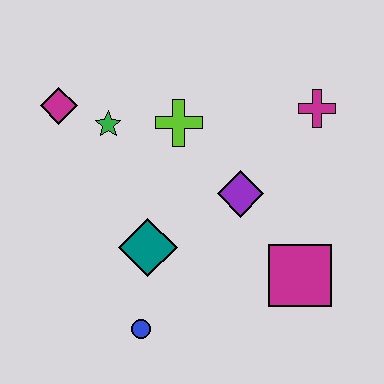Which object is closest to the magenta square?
The purple diamond is closest to the magenta square.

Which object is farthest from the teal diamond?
The magenta cross is farthest from the teal diamond.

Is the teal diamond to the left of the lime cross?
Yes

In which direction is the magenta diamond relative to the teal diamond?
The magenta diamond is above the teal diamond.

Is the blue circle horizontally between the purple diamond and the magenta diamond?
Yes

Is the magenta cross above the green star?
Yes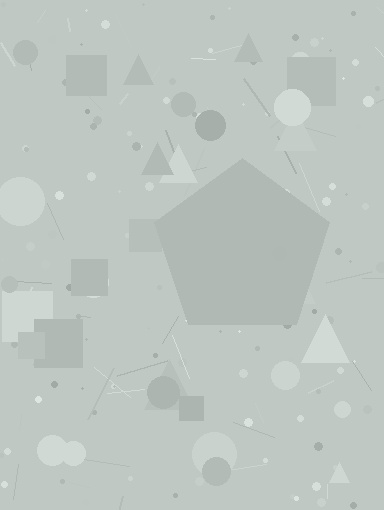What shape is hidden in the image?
A pentagon is hidden in the image.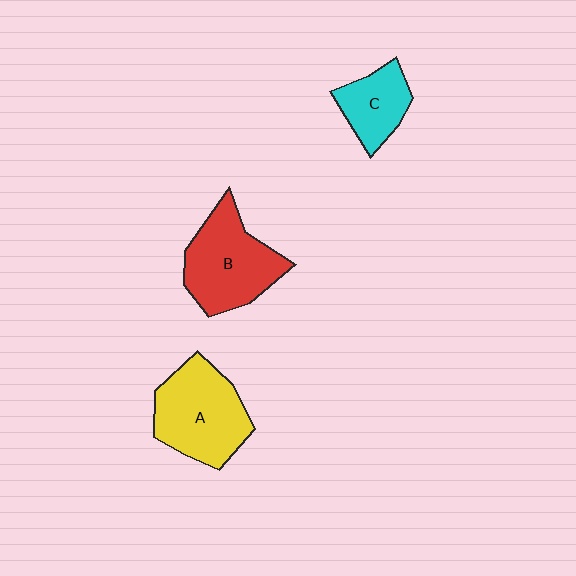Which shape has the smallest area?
Shape C (cyan).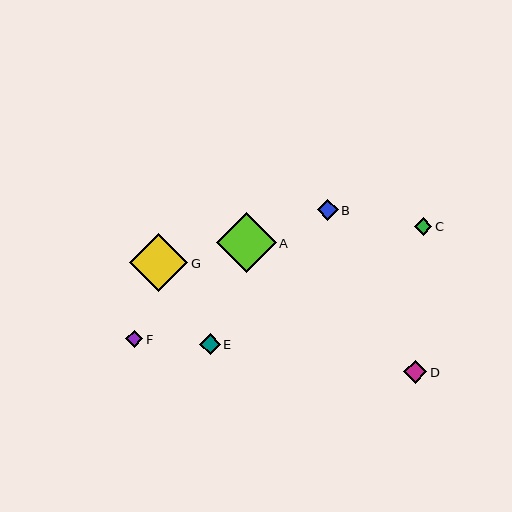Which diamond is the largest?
Diamond A is the largest with a size of approximately 60 pixels.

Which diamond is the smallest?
Diamond F is the smallest with a size of approximately 17 pixels.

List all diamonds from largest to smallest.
From largest to smallest: A, G, D, B, E, C, F.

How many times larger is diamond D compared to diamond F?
Diamond D is approximately 1.4 times the size of diamond F.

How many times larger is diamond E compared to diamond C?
Diamond E is approximately 1.2 times the size of diamond C.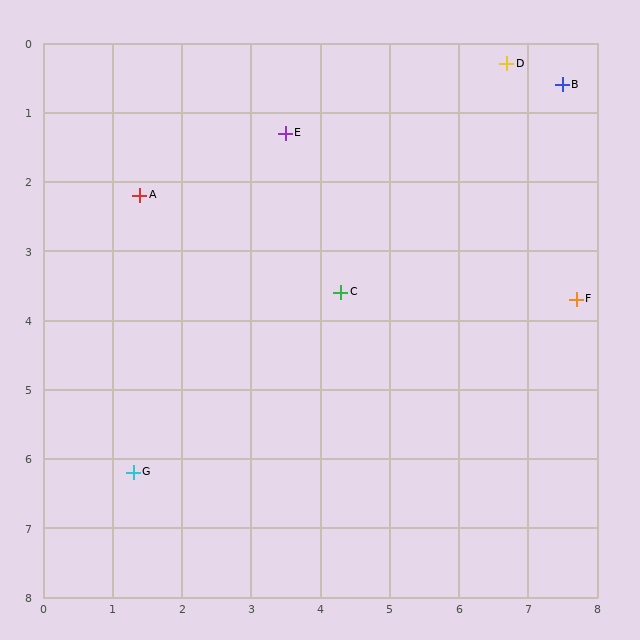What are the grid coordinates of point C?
Point C is at approximately (4.3, 3.6).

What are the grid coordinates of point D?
Point D is at approximately (6.7, 0.3).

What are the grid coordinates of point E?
Point E is at approximately (3.5, 1.3).